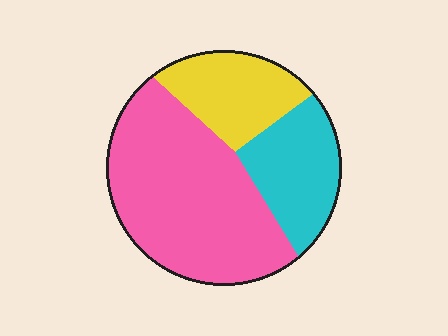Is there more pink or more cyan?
Pink.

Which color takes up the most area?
Pink, at roughly 55%.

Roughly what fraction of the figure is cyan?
Cyan covers about 25% of the figure.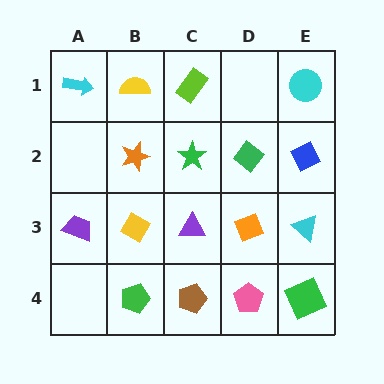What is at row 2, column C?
A green star.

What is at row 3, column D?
An orange diamond.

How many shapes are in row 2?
4 shapes.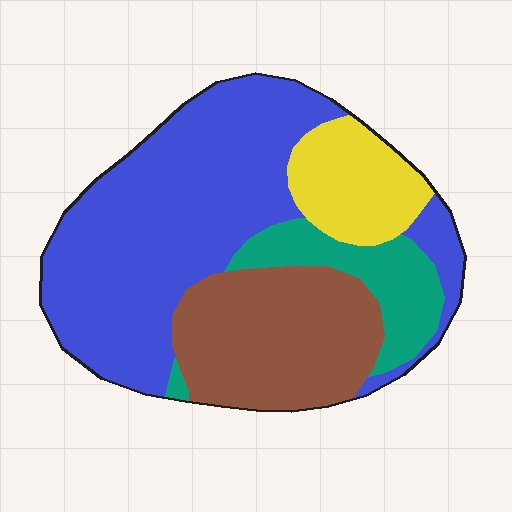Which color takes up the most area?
Blue, at roughly 50%.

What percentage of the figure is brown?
Brown takes up about one quarter (1/4) of the figure.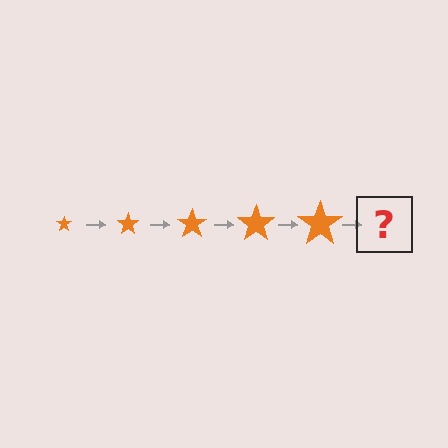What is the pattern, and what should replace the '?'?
The pattern is that the star gets progressively larger each step. The '?' should be an orange star, larger than the previous one.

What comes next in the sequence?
The next element should be an orange star, larger than the previous one.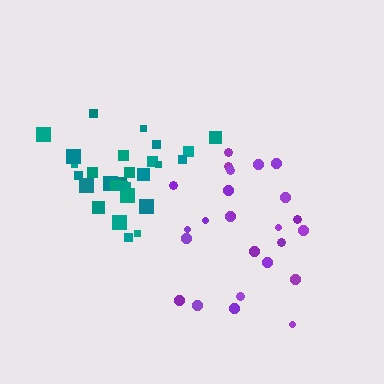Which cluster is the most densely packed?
Teal.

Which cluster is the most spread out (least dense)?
Purple.